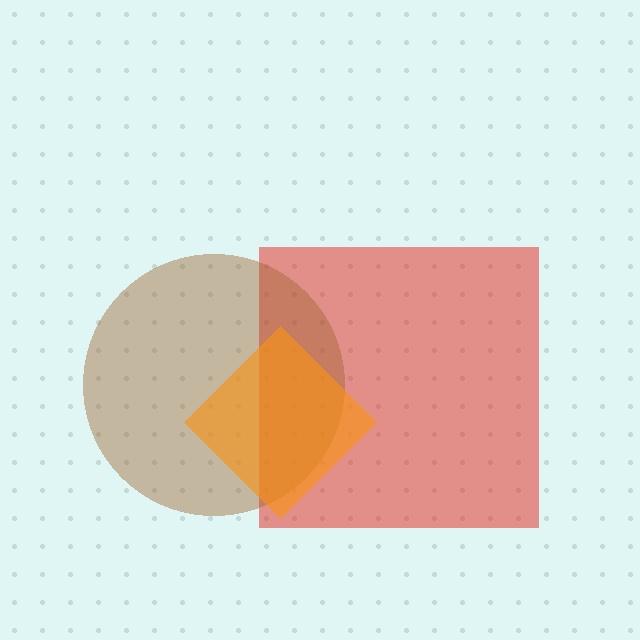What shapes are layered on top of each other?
The layered shapes are: a red square, a brown circle, an orange diamond.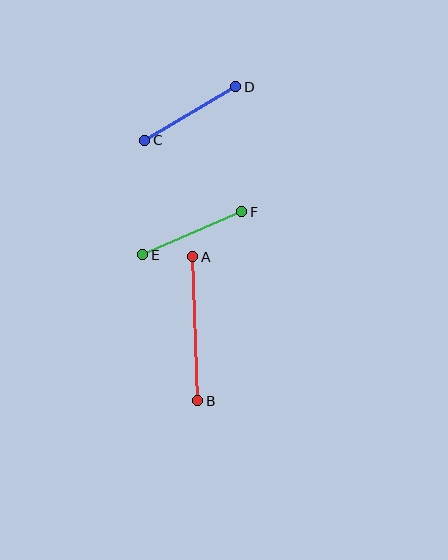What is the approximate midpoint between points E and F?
The midpoint is at approximately (192, 233) pixels.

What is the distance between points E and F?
The distance is approximately 108 pixels.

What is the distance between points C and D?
The distance is approximately 105 pixels.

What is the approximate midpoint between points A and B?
The midpoint is at approximately (195, 329) pixels.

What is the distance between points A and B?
The distance is approximately 144 pixels.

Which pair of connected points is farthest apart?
Points A and B are farthest apart.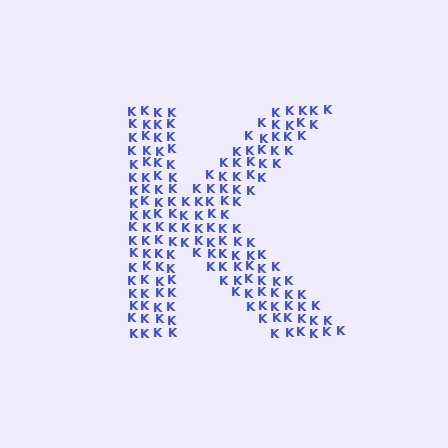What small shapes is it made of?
It is made of small letter K's.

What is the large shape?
The large shape is the letter K.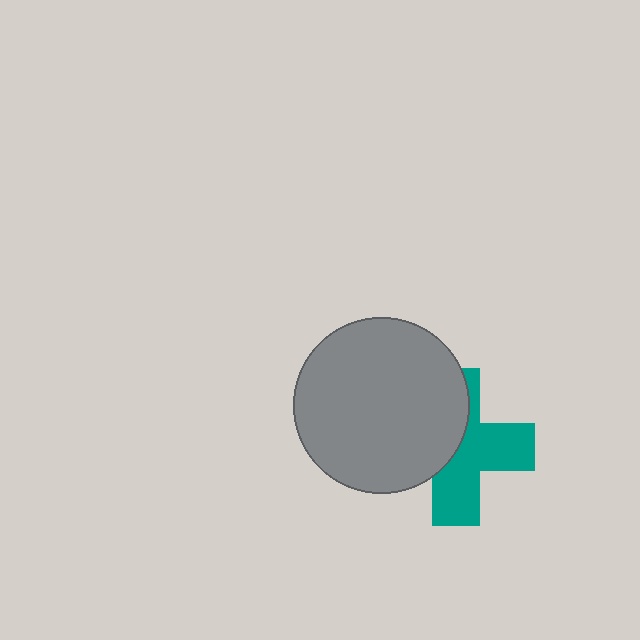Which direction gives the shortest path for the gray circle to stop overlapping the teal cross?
Moving left gives the shortest separation.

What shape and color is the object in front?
The object in front is a gray circle.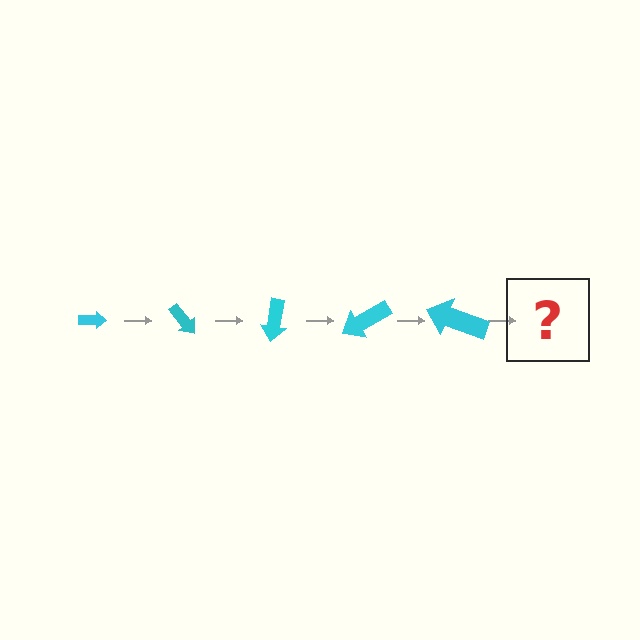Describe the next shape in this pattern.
It should be an arrow, larger than the previous one and rotated 250 degrees from the start.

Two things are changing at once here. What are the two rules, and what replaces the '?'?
The two rules are that the arrow grows larger each step and it rotates 50 degrees each step. The '?' should be an arrow, larger than the previous one and rotated 250 degrees from the start.